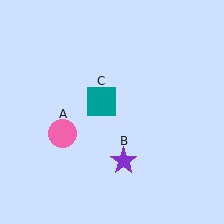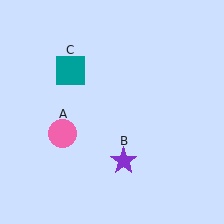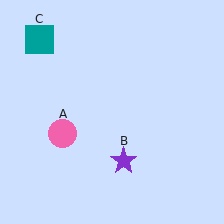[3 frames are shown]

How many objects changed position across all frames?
1 object changed position: teal square (object C).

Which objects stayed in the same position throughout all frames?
Pink circle (object A) and purple star (object B) remained stationary.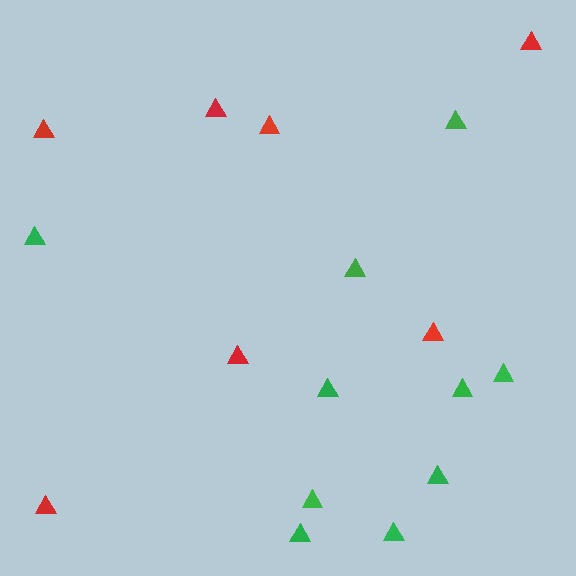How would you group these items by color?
There are 2 groups: one group of green triangles (10) and one group of red triangles (7).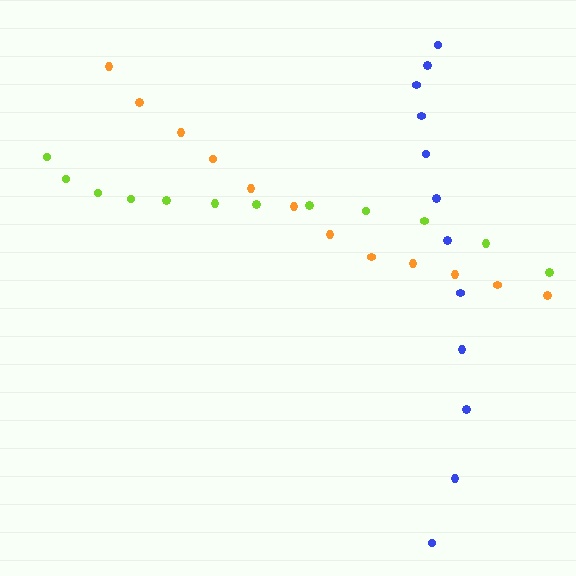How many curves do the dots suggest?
There are 3 distinct paths.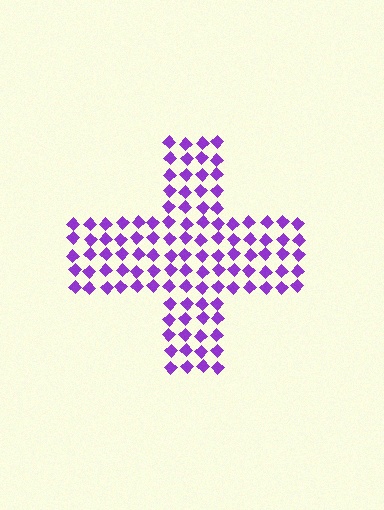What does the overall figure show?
The overall figure shows a cross.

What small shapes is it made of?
It is made of small diamonds.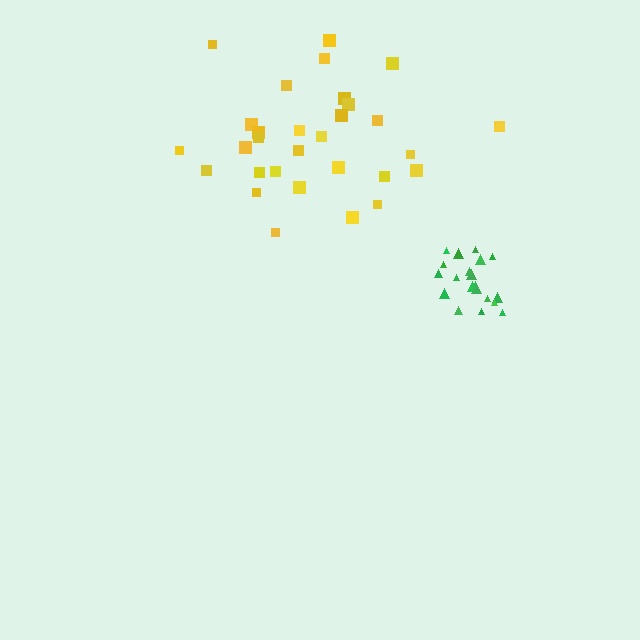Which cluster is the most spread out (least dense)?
Yellow.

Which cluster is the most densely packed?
Green.